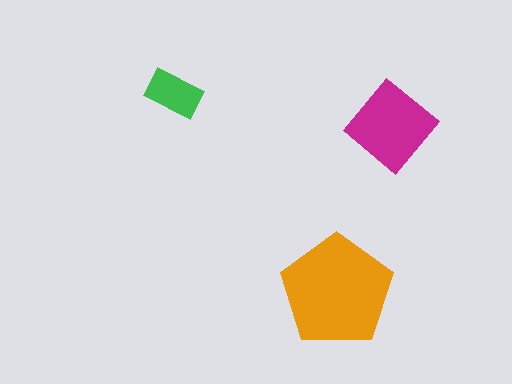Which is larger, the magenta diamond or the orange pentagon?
The orange pentagon.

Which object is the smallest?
The green rectangle.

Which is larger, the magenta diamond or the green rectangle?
The magenta diamond.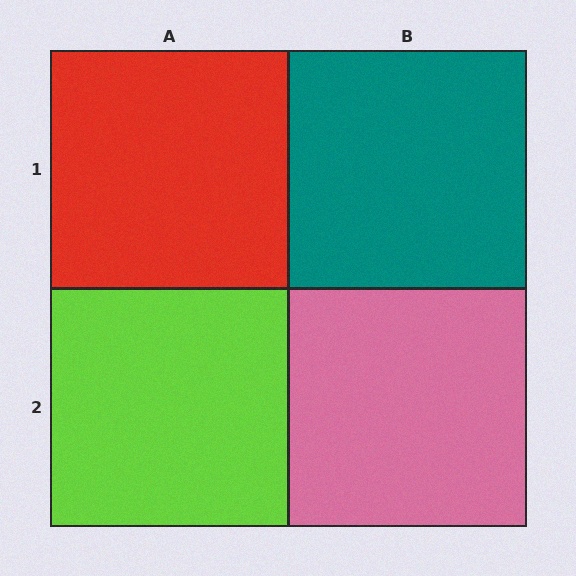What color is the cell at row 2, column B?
Pink.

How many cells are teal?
1 cell is teal.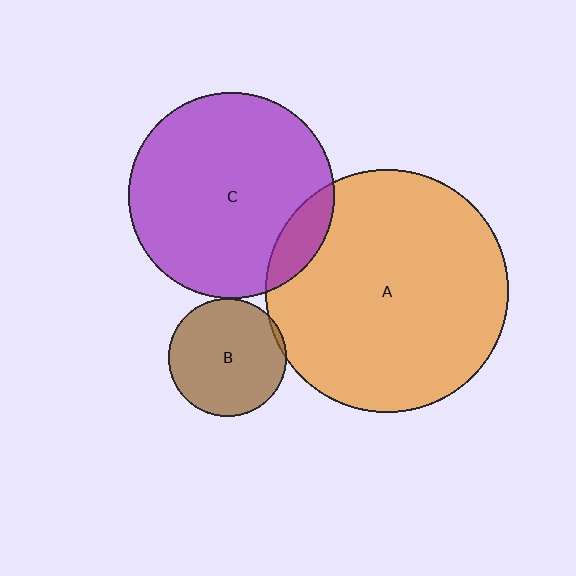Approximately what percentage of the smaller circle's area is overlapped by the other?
Approximately 5%.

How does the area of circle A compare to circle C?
Approximately 1.4 times.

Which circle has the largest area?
Circle A (orange).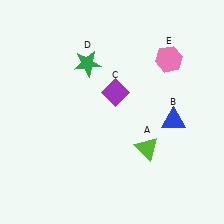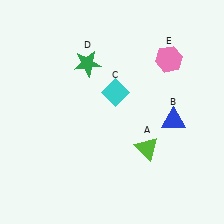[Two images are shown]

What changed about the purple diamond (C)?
In Image 1, C is purple. In Image 2, it changed to cyan.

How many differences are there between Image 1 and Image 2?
There is 1 difference between the two images.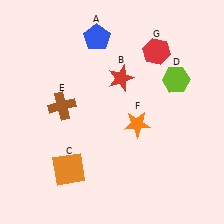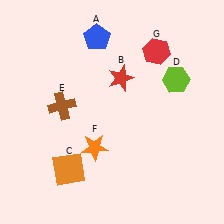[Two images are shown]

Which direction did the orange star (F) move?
The orange star (F) moved left.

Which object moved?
The orange star (F) moved left.